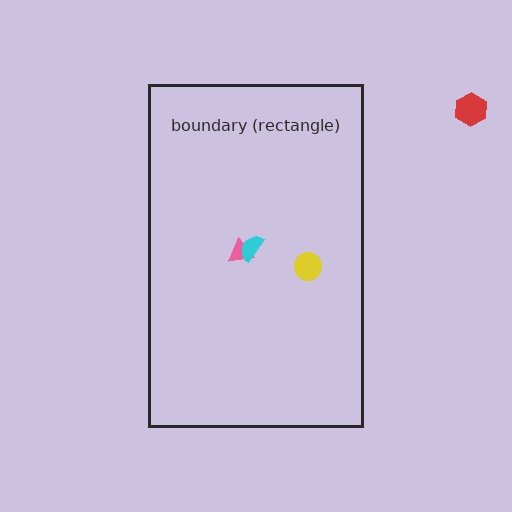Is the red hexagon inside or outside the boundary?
Outside.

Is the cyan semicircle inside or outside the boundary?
Inside.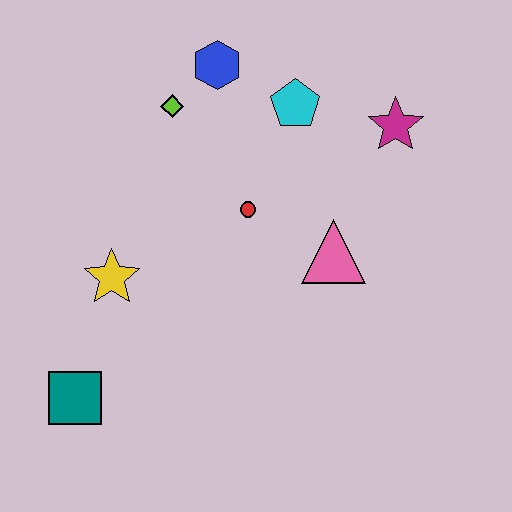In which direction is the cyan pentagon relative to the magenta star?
The cyan pentagon is to the left of the magenta star.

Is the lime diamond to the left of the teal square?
No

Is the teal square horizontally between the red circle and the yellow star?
No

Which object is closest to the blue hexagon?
The lime diamond is closest to the blue hexagon.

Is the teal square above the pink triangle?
No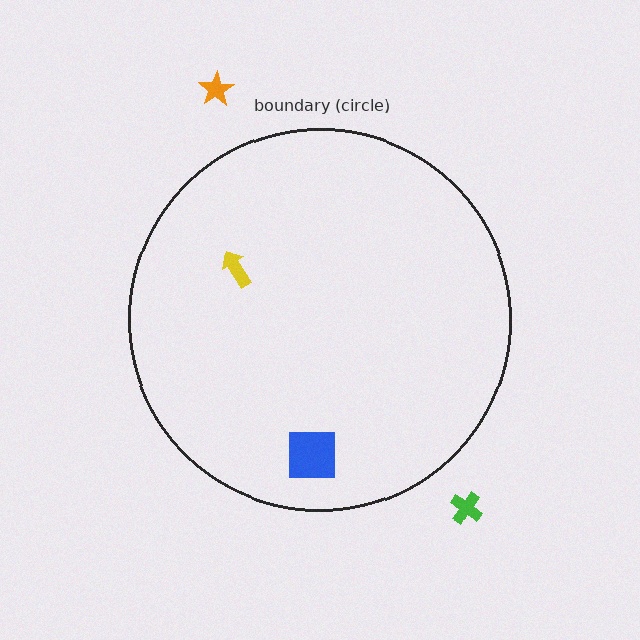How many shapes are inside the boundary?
2 inside, 2 outside.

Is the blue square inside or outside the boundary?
Inside.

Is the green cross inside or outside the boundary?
Outside.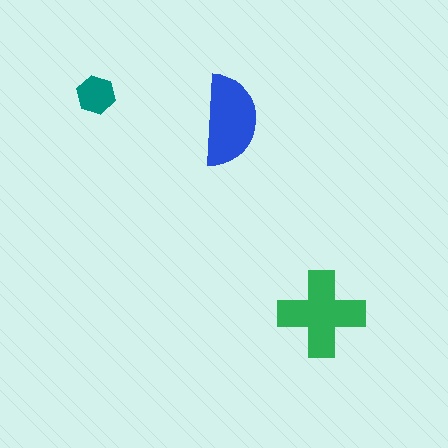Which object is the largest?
The green cross.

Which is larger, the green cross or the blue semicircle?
The green cross.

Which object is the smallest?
The teal hexagon.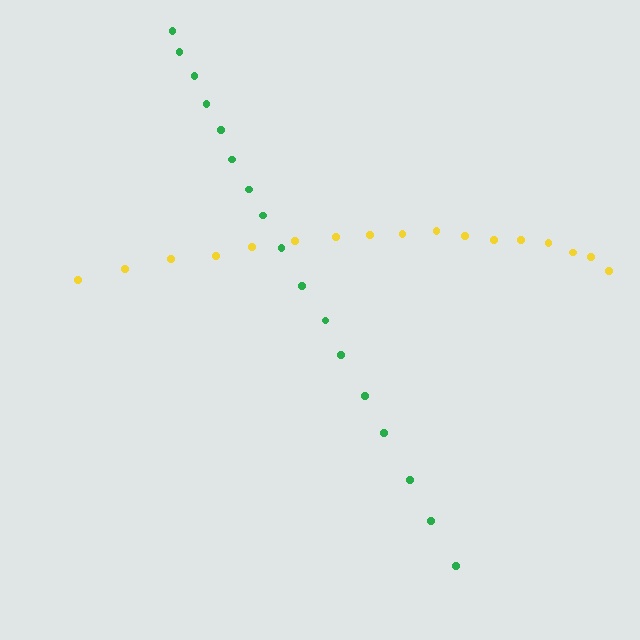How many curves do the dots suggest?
There are 2 distinct paths.